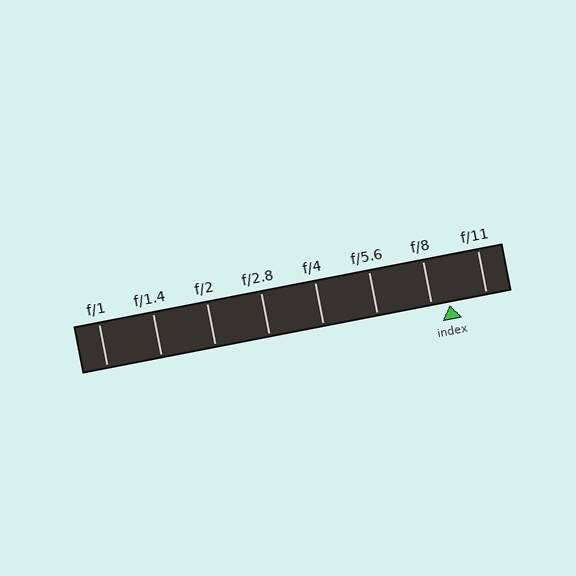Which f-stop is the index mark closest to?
The index mark is closest to f/8.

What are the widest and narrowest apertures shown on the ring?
The widest aperture shown is f/1 and the narrowest is f/11.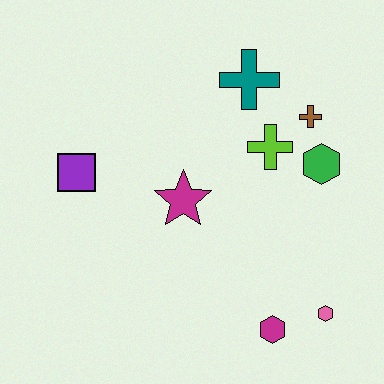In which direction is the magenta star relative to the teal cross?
The magenta star is below the teal cross.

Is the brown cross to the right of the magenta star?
Yes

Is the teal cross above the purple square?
Yes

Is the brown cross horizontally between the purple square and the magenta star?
No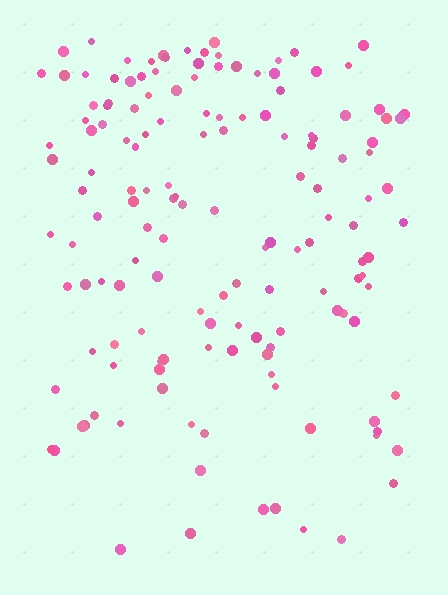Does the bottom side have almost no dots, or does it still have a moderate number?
Still a moderate number, just noticeably fewer than the top.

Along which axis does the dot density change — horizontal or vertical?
Vertical.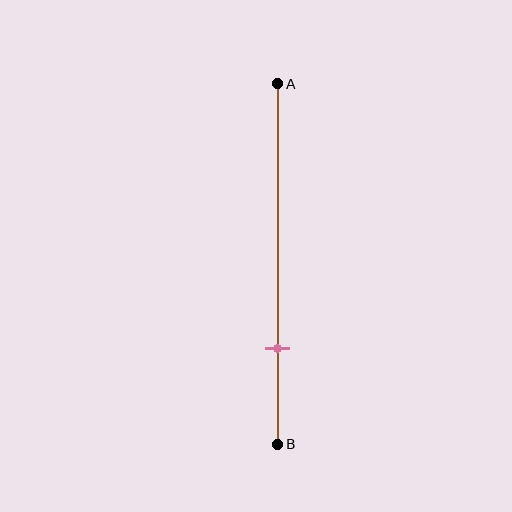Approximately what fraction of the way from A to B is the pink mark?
The pink mark is approximately 75% of the way from A to B.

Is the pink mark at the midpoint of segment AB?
No, the mark is at about 75% from A, not at the 50% midpoint.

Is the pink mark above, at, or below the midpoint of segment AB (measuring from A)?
The pink mark is below the midpoint of segment AB.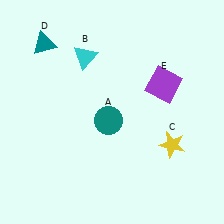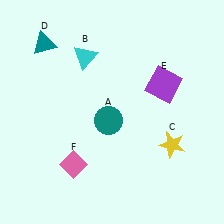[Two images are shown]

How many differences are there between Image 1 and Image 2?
There is 1 difference between the two images.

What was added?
A pink diamond (F) was added in Image 2.